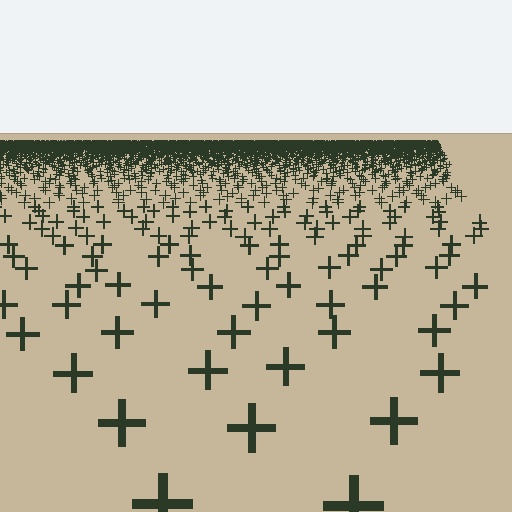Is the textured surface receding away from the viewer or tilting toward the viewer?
The surface is receding away from the viewer. Texture elements get smaller and denser toward the top.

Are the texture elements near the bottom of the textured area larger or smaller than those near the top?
Larger. Near the bottom, elements are closer to the viewer and appear at a bigger on-screen size.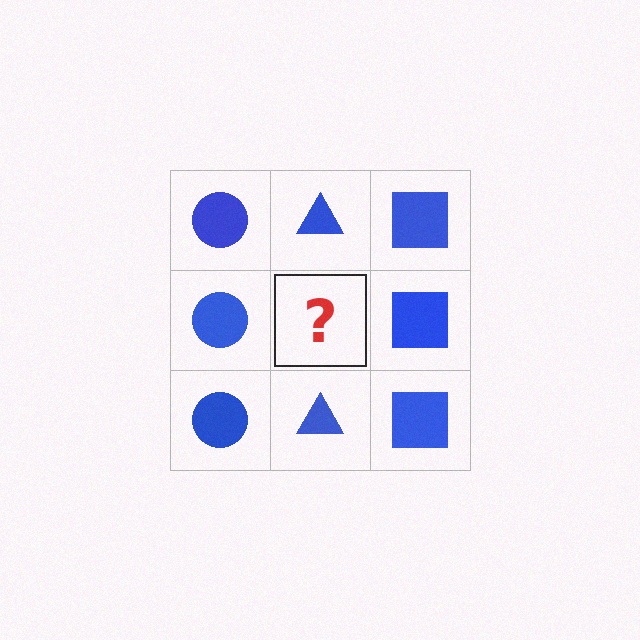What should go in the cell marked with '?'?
The missing cell should contain a blue triangle.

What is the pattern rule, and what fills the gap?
The rule is that each column has a consistent shape. The gap should be filled with a blue triangle.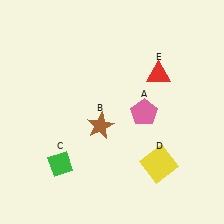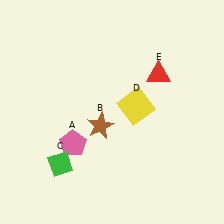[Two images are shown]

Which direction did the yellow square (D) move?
The yellow square (D) moved up.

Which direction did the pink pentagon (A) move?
The pink pentagon (A) moved left.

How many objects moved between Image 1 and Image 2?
2 objects moved between the two images.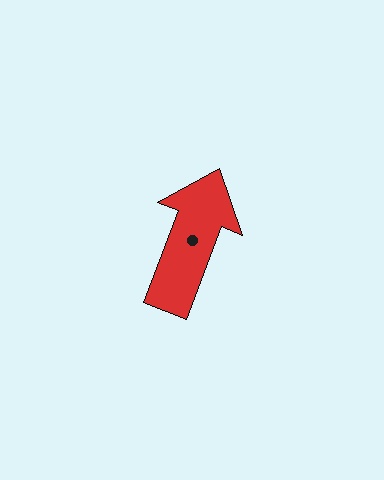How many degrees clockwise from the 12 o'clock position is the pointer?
Approximately 21 degrees.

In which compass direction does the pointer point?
North.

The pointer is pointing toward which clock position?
Roughly 1 o'clock.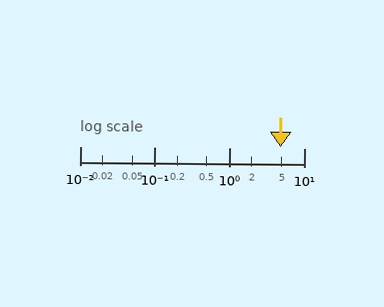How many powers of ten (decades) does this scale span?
The scale spans 3 decades, from 0.01 to 10.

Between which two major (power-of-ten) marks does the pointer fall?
The pointer is between 1 and 10.